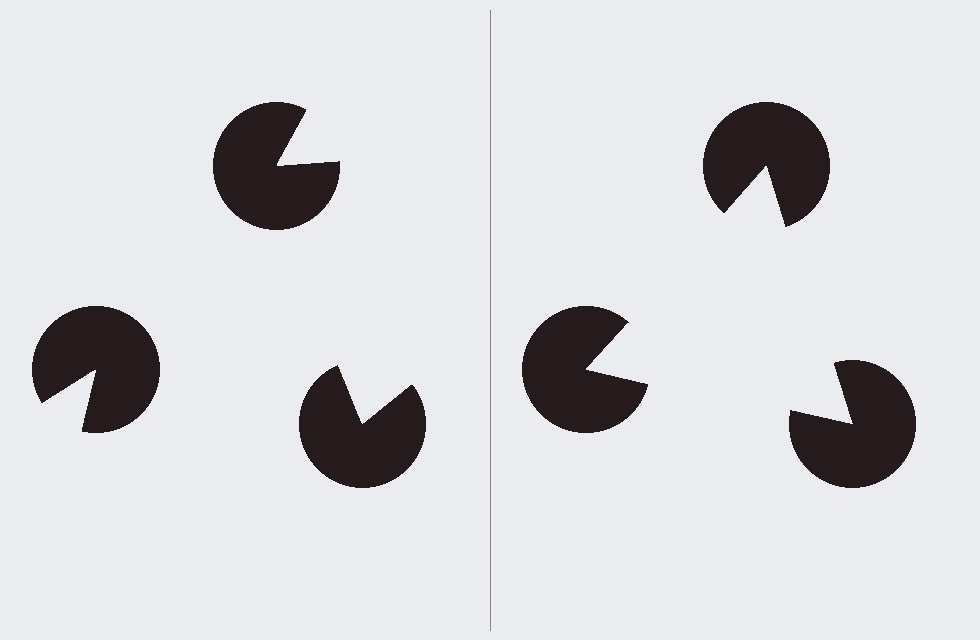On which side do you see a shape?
An illusory triangle appears on the right side. On the left side the wedge cuts are rotated, so no coherent shape forms.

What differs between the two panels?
The pac-man discs are positioned identically on both sides; only the wedge orientations differ. On the right they align to a triangle; on the left they are misaligned.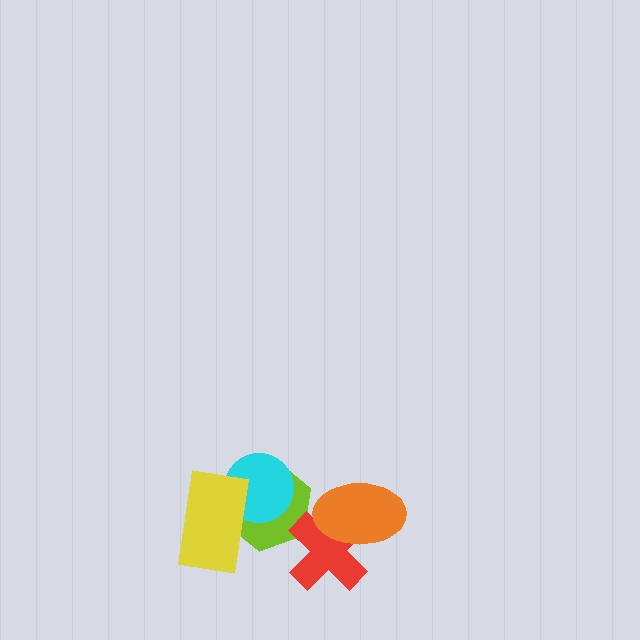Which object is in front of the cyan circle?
The yellow rectangle is in front of the cyan circle.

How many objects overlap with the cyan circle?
2 objects overlap with the cyan circle.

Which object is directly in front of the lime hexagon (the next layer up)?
The cyan circle is directly in front of the lime hexagon.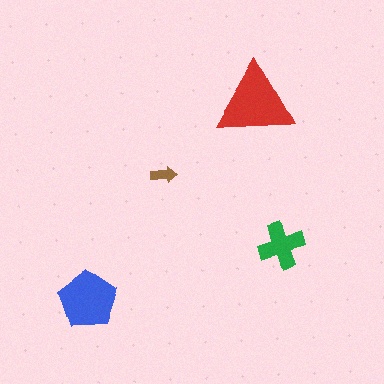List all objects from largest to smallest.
The red triangle, the blue pentagon, the green cross, the brown arrow.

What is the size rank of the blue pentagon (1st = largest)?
2nd.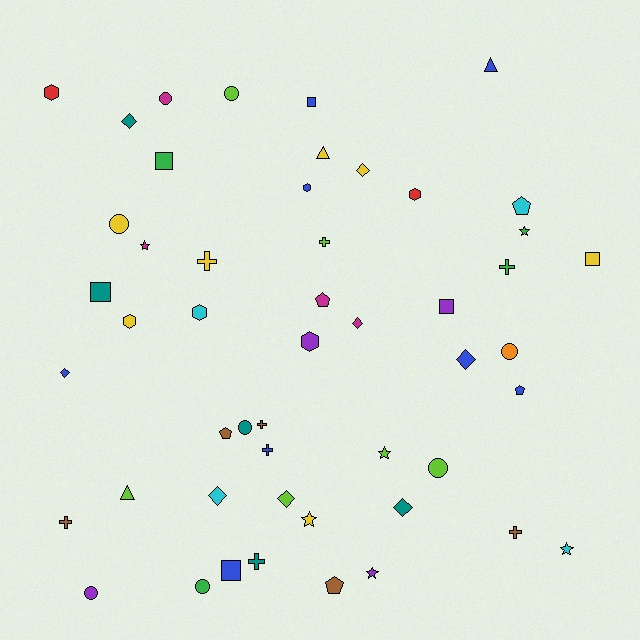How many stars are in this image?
There are 6 stars.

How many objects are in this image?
There are 50 objects.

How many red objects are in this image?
There are 2 red objects.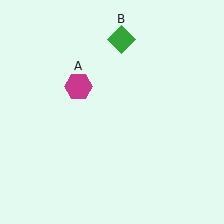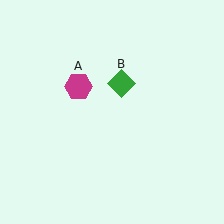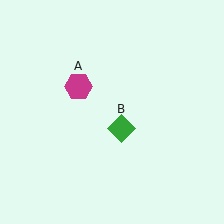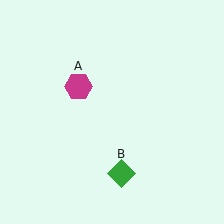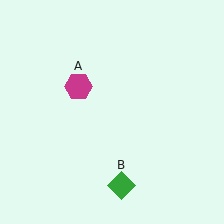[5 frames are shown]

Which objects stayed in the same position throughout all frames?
Magenta hexagon (object A) remained stationary.